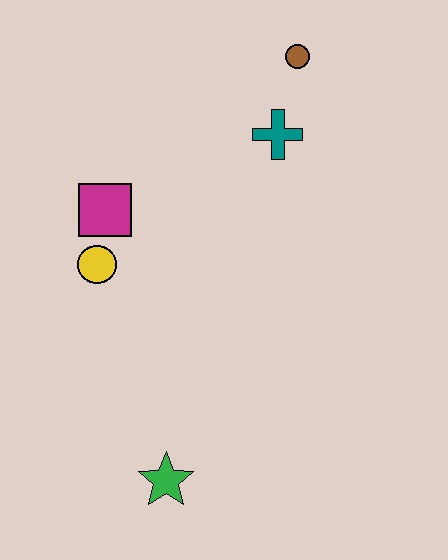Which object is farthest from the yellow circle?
The brown circle is farthest from the yellow circle.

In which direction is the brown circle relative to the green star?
The brown circle is above the green star.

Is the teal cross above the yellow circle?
Yes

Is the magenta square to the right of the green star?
No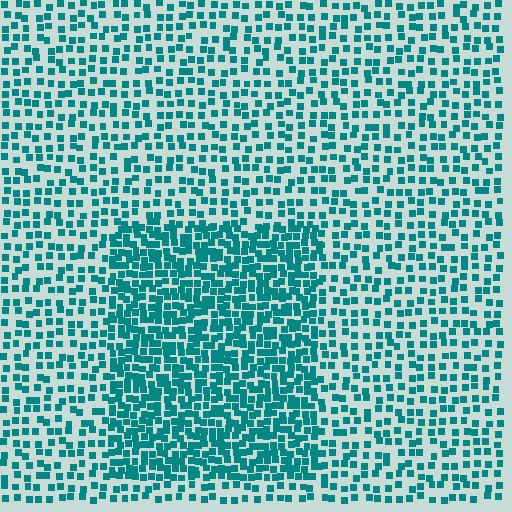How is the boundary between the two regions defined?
The boundary is defined by a change in element density (approximately 2.0x ratio). All elements are the same color, size, and shape.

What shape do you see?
I see a rectangle.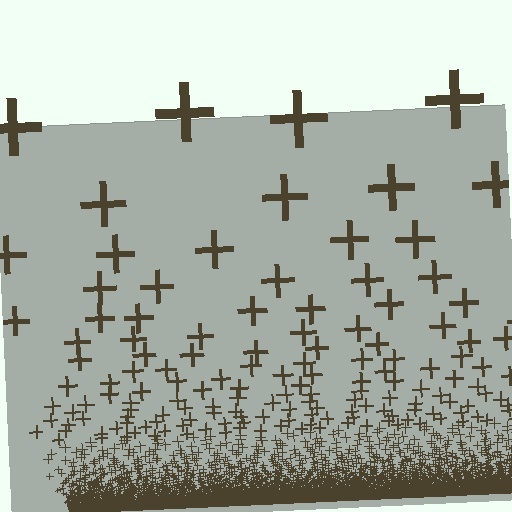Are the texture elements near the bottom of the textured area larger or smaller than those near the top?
Smaller. The gradient is inverted — elements near the bottom are smaller and denser.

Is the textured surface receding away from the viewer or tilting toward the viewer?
The surface appears to tilt toward the viewer. Texture elements get larger and sparser toward the top.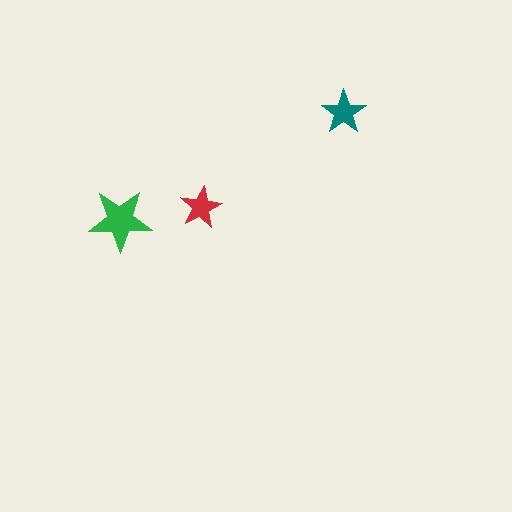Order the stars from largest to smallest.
the green one, the teal one, the red one.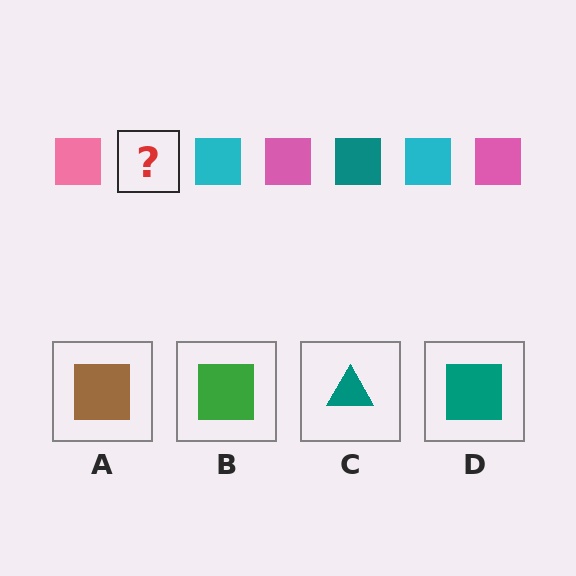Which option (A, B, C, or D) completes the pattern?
D.